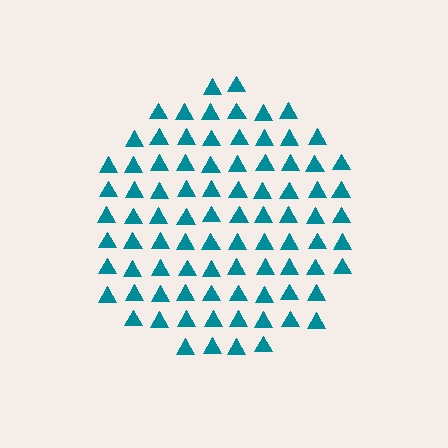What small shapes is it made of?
It is made of small triangles.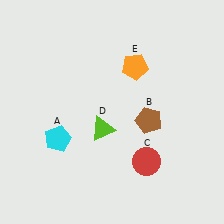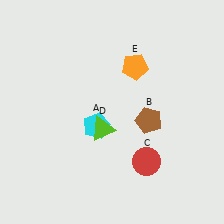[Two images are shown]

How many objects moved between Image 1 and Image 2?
1 object moved between the two images.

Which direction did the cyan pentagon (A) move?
The cyan pentagon (A) moved right.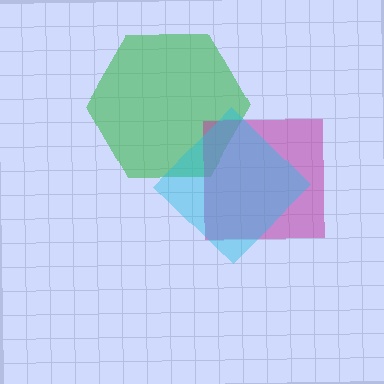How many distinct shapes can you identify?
There are 3 distinct shapes: a green hexagon, a magenta square, a cyan diamond.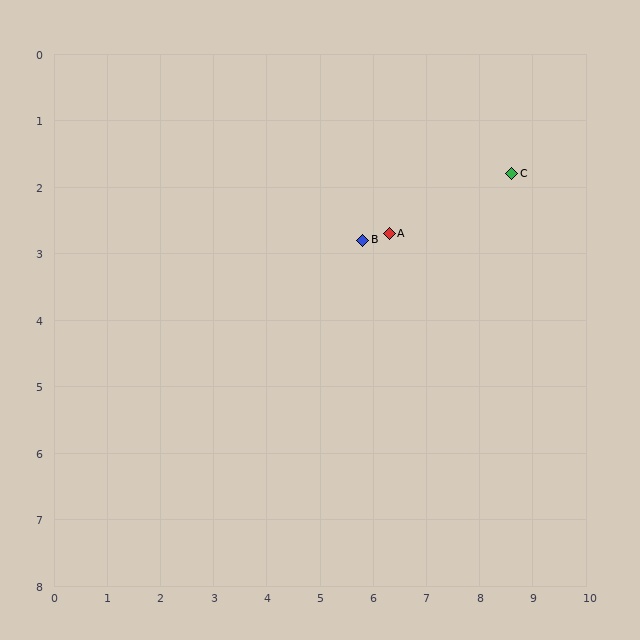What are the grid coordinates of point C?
Point C is at approximately (8.6, 1.8).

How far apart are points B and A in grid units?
Points B and A are about 0.5 grid units apart.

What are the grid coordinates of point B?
Point B is at approximately (5.8, 2.8).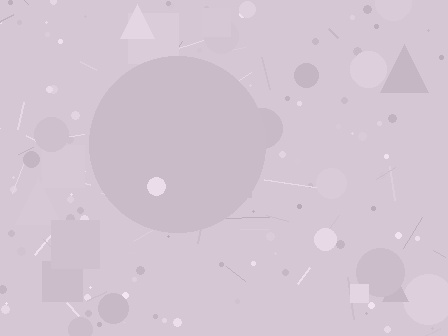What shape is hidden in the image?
A circle is hidden in the image.